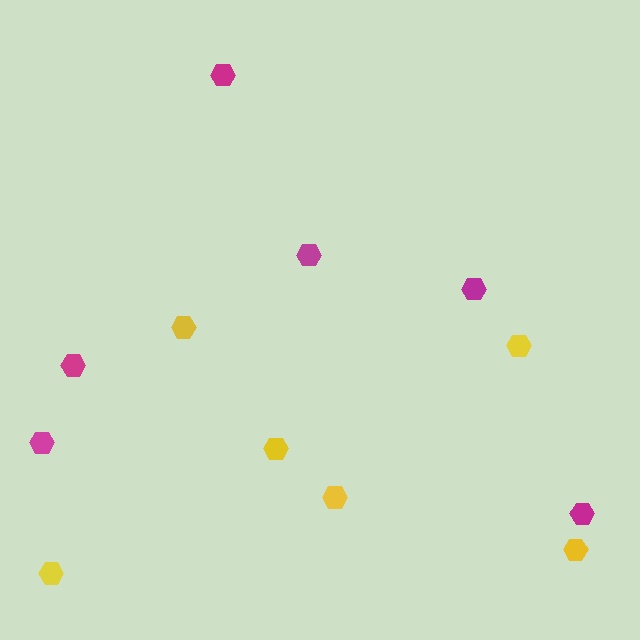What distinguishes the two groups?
There are 2 groups: one group of yellow hexagons (6) and one group of magenta hexagons (6).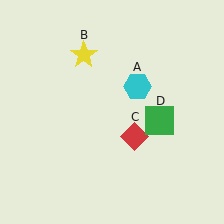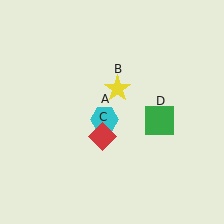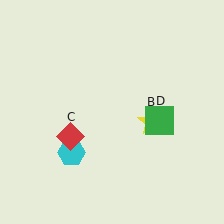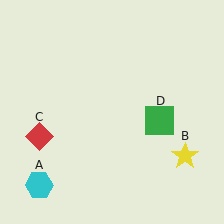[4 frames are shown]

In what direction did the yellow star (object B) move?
The yellow star (object B) moved down and to the right.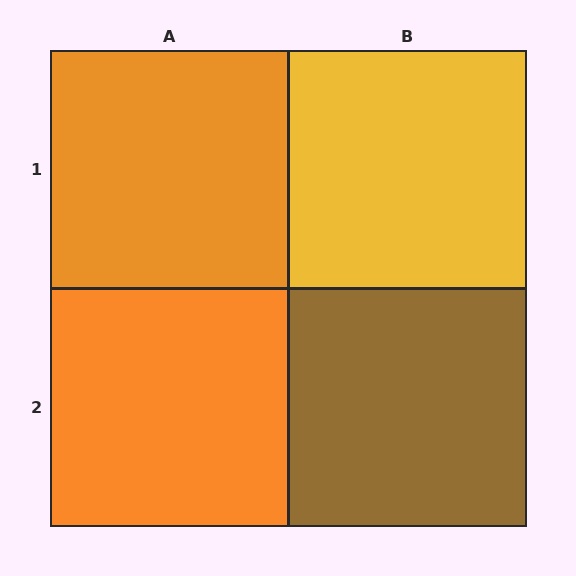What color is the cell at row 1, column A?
Orange.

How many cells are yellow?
1 cell is yellow.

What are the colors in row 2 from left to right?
Orange, brown.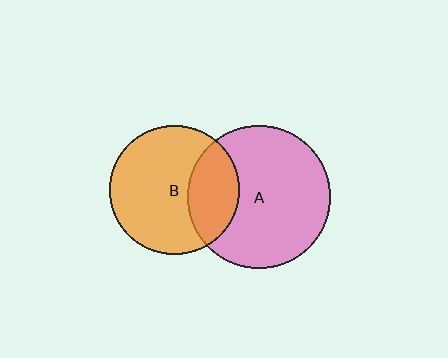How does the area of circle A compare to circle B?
Approximately 1.2 times.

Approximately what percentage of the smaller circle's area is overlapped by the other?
Approximately 30%.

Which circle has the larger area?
Circle A (pink).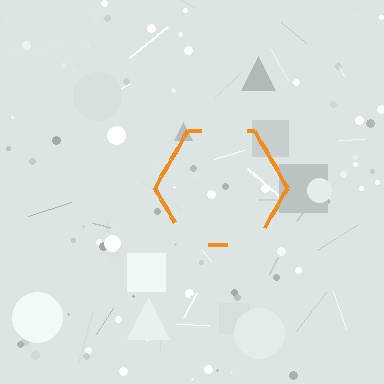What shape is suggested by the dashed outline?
The dashed outline suggests a hexagon.